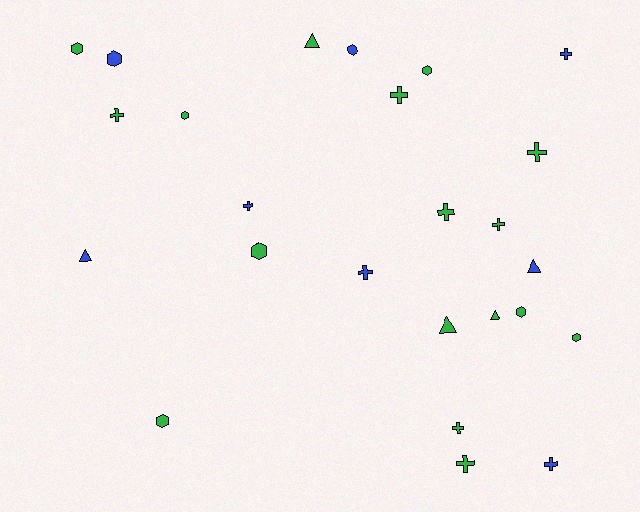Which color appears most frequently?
Green, with 17 objects.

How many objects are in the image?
There are 25 objects.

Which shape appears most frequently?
Cross, with 11 objects.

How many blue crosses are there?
There are 4 blue crosses.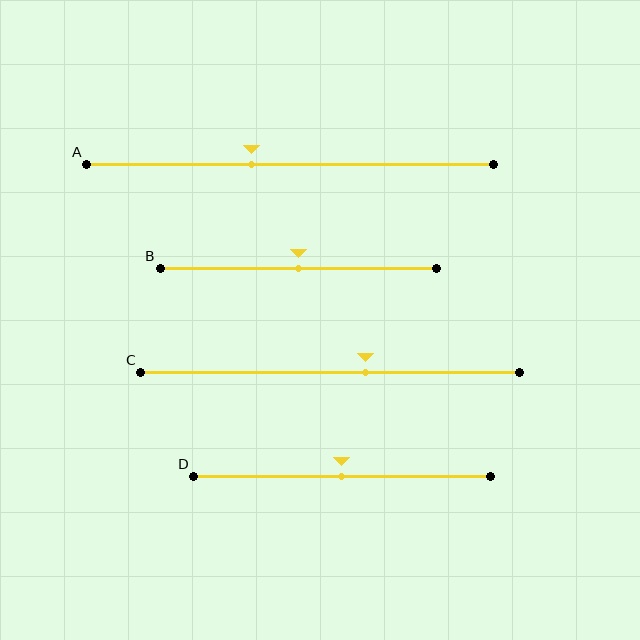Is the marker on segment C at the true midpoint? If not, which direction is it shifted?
No, the marker on segment C is shifted to the right by about 9% of the segment length.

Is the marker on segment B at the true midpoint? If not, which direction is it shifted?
Yes, the marker on segment B is at the true midpoint.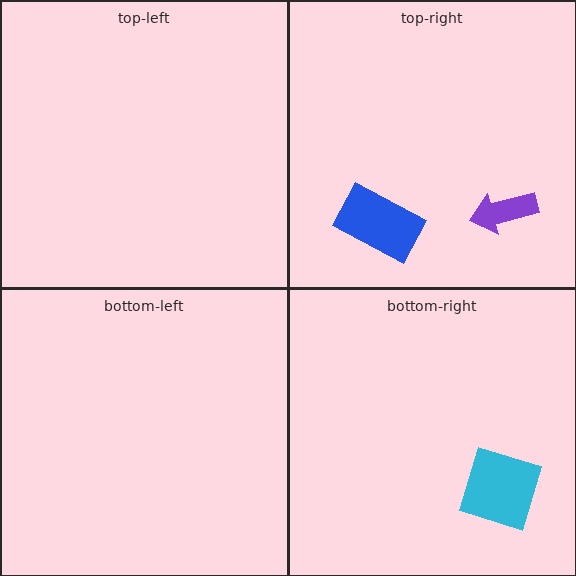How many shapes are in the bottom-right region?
1.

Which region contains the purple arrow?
The top-right region.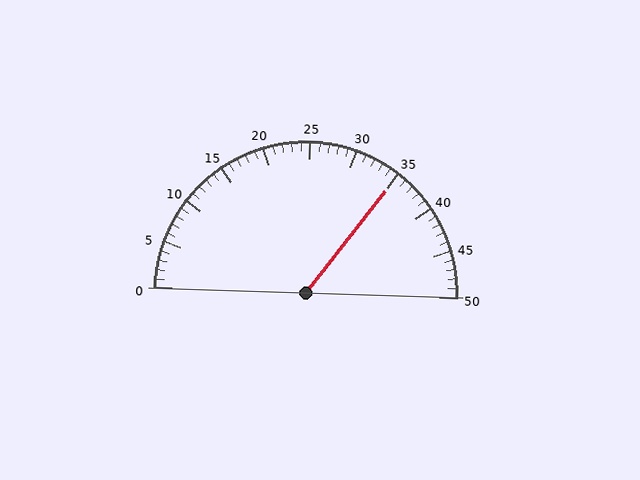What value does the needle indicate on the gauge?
The needle indicates approximately 35.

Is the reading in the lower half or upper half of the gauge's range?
The reading is in the upper half of the range (0 to 50).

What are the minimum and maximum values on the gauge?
The gauge ranges from 0 to 50.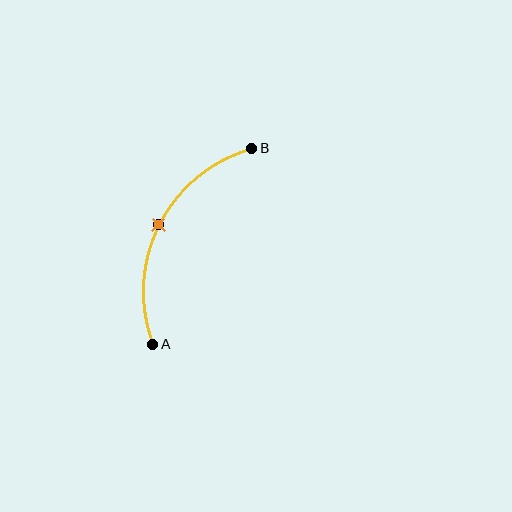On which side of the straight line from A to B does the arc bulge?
The arc bulges to the left of the straight line connecting A and B.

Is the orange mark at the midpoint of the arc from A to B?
Yes. The orange mark lies on the arc at equal arc-length from both A and B — it is the arc midpoint.